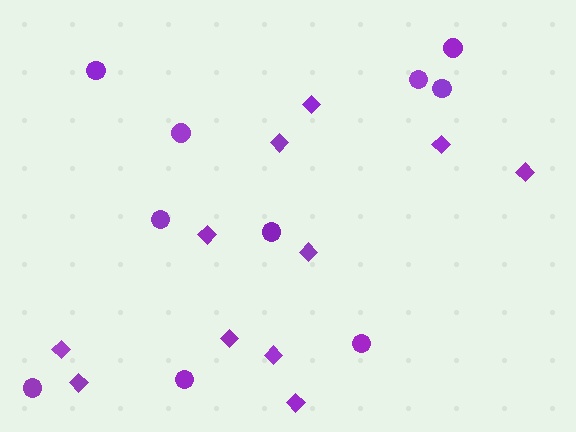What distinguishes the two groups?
There are 2 groups: one group of circles (10) and one group of diamonds (11).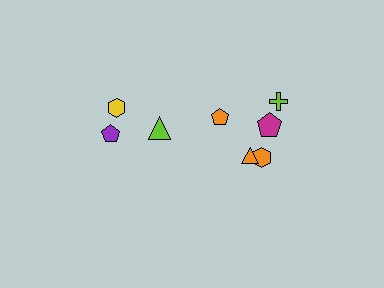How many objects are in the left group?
There are 3 objects.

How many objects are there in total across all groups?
There are 8 objects.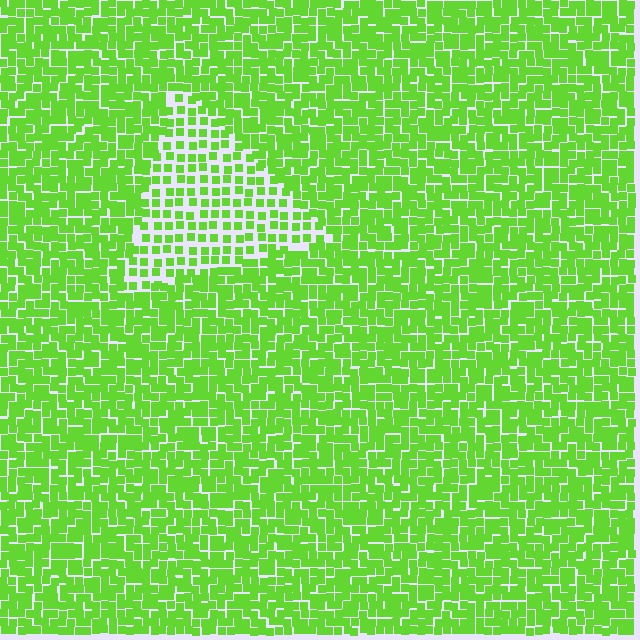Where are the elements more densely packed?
The elements are more densely packed outside the triangle boundary.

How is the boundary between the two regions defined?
The boundary is defined by a change in element density (approximately 1.9x ratio). All elements are the same color, size, and shape.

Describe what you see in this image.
The image contains small lime elements arranged at two different densities. A triangle-shaped region is visible where the elements are less densely packed than the surrounding area.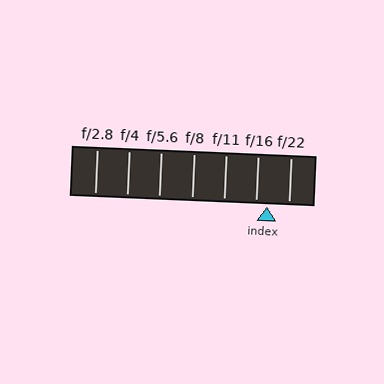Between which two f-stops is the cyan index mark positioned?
The index mark is between f/16 and f/22.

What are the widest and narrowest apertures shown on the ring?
The widest aperture shown is f/2.8 and the narrowest is f/22.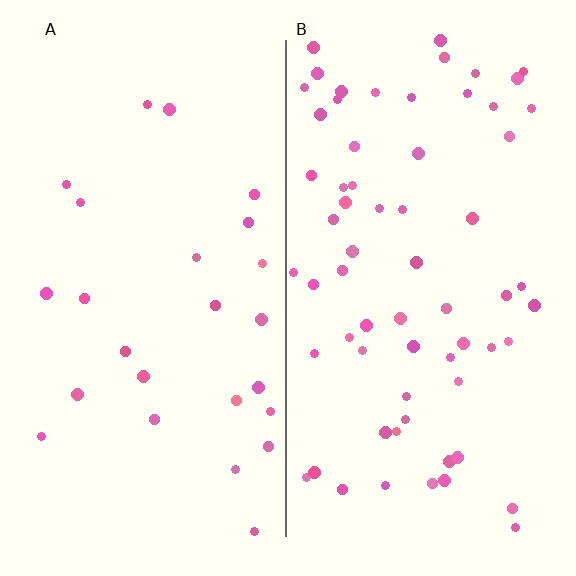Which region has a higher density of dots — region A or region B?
B (the right).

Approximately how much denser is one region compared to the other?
Approximately 2.6× — region B over region A.